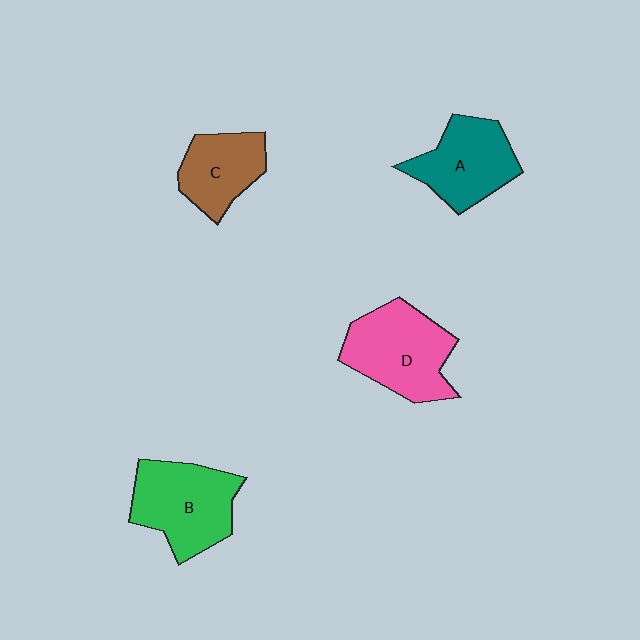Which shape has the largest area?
Shape D (pink).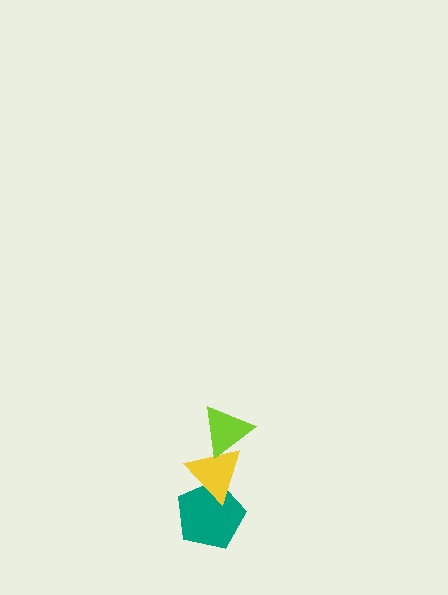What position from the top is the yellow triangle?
The yellow triangle is 2nd from the top.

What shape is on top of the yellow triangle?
The lime triangle is on top of the yellow triangle.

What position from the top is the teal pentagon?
The teal pentagon is 3rd from the top.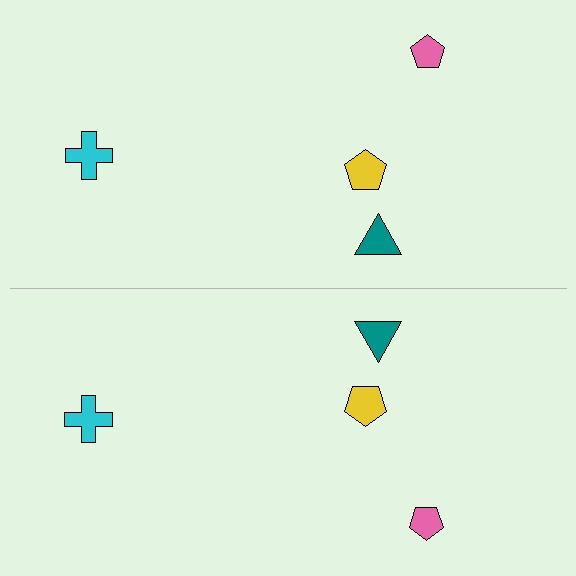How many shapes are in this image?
There are 8 shapes in this image.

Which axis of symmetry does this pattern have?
The pattern has a horizontal axis of symmetry running through the center of the image.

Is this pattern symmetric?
Yes, this pattern has bilateral (reflection) symmetry.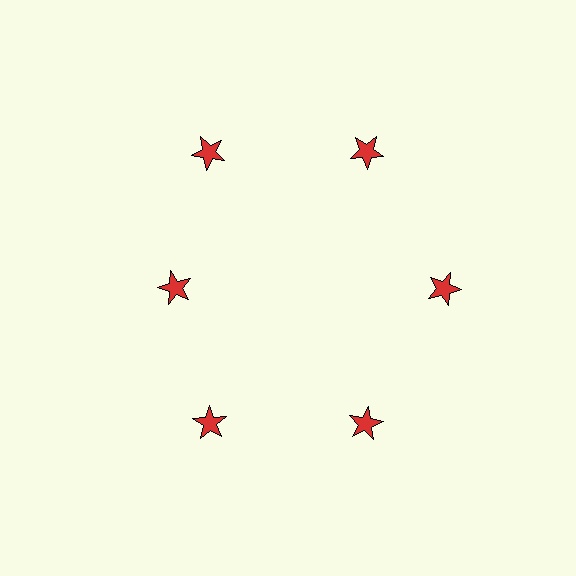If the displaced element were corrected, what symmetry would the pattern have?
It would have 6-fold rotational symmetry — the pattern would map onto itself every 60 degrees.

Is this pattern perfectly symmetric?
No. The 6 red stars are arranged in a ring, but one element near the 9 o'clock position is pulled inward toward the center, breaking the 6-fold rotational symmetry.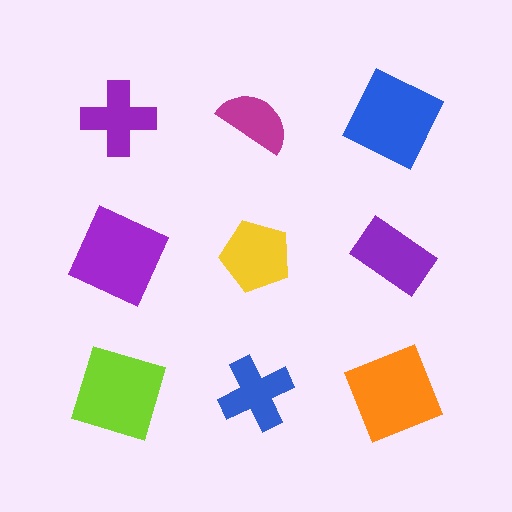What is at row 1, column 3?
A blue square.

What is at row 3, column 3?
An orange square.